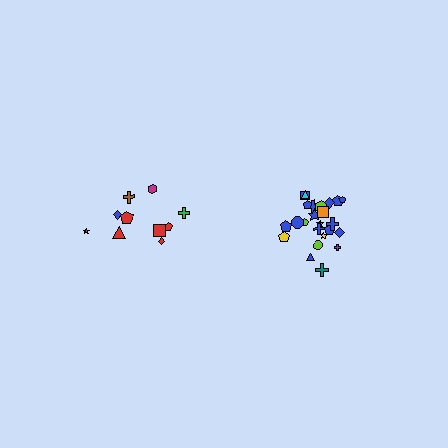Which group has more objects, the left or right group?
The right group.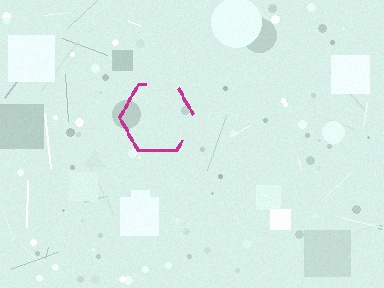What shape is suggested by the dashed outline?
The dashed outline suggests a hexagon.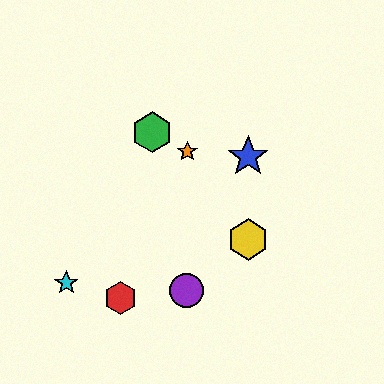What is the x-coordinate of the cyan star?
The cyan star is at x≈66.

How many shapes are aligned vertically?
2 shapes (the blue star, the yellow hexagon) are aligned vertically.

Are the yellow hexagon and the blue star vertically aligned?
Yes, both are at x≈248.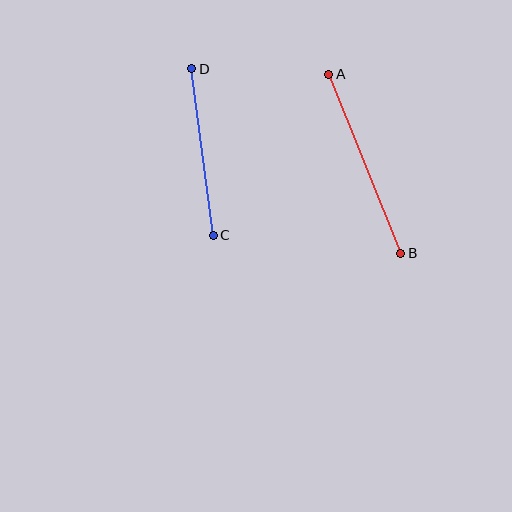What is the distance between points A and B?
The distance is approximately 193 pixels.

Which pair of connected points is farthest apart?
Points A and B are farthest apart.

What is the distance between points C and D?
The distance is approximately 168 pixels.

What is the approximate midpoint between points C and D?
The midpoint is at approximately (203, 152) pixels.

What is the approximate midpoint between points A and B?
The midpoint is at approximately (365, 164) pixels.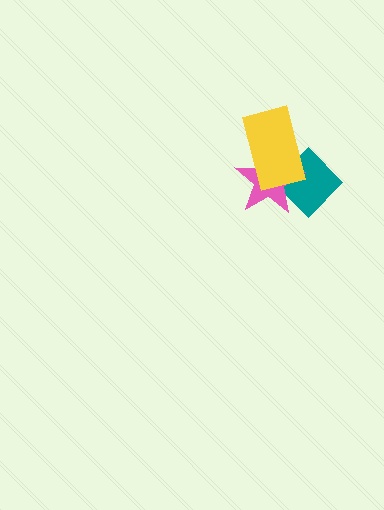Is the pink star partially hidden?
Yes, it is partially covered by another shape.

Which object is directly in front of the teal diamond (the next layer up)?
The pink star is directly in front of the teal diamond.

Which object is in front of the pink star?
The yellow rectangle is in front of the pink star.